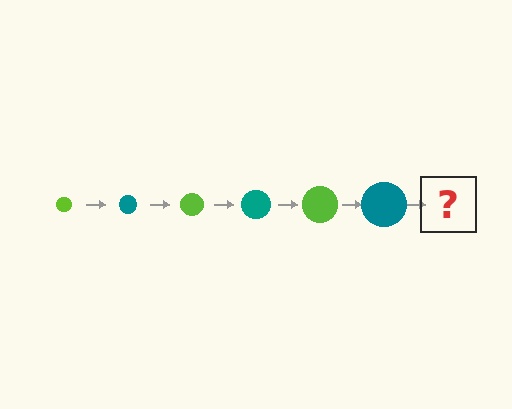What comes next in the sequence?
The next element should be a lime circle, larger than the previous one.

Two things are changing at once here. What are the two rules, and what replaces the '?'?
The two rules are that the circle grows larger each step and the color cycles through lime and teal. The '?' should be a lime circle, larger than the previous one.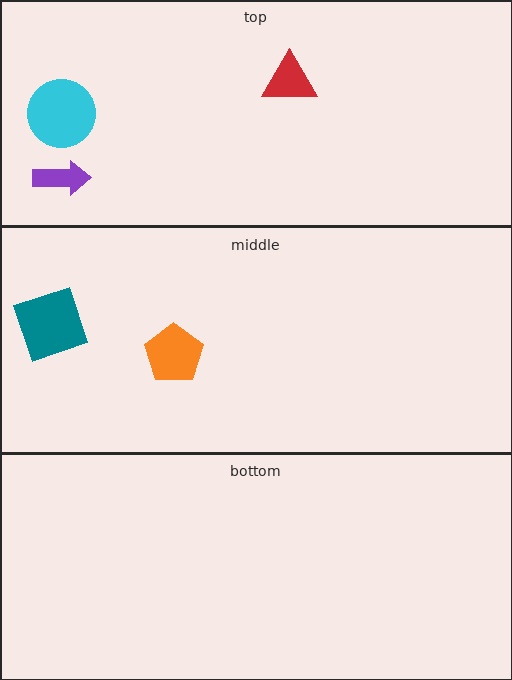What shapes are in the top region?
The red triangle, the cyan circle, the purple arrow.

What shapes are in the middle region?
The teal square, the orange pentagon.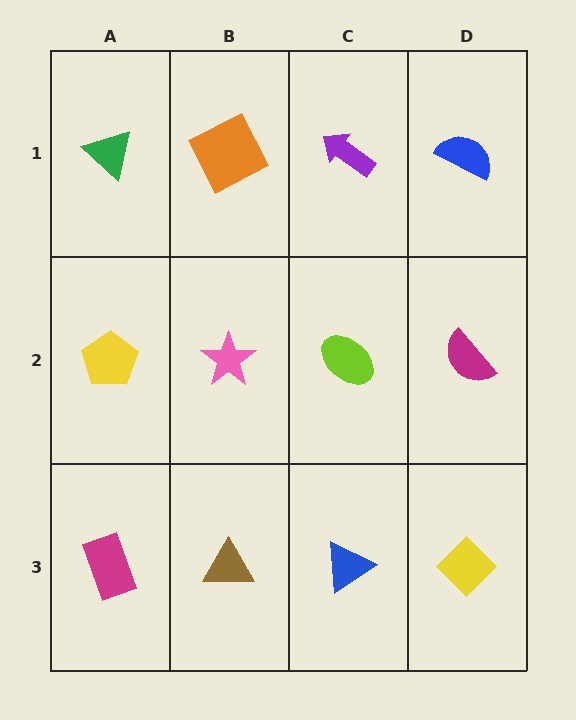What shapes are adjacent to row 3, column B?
A pink star (row 2, column B), a magenta rectangle (row 3, column A), a blue triangle (row 3, column C).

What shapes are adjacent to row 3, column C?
A lime ellipse (row 2, column C), a brown triangle (row 3, column B), a yellow diamond (row 3, column D).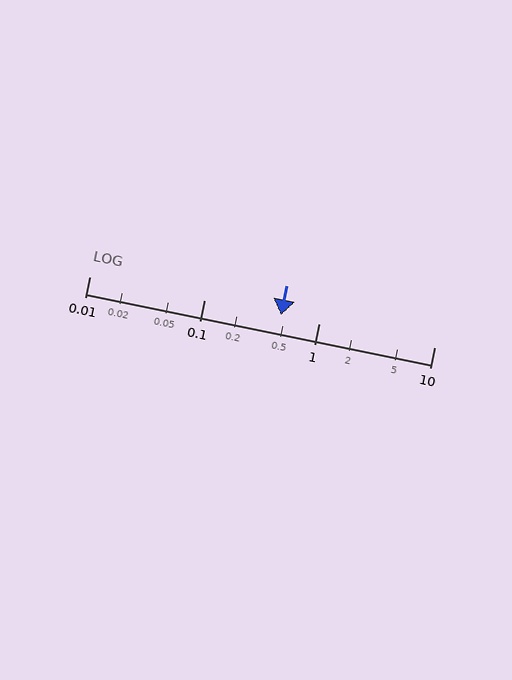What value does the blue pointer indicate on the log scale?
The pointer indicates approximately 0.46.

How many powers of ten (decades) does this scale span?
The scale spans 3 decades, from 0.01 to 10.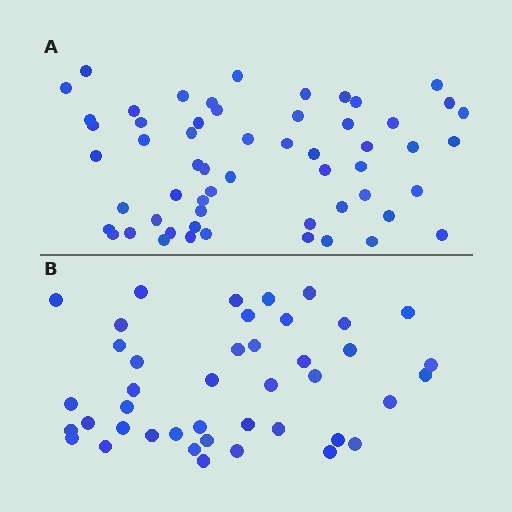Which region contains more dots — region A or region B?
Region A (the top region) has more dots.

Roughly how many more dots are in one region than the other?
Region A has approximately 15 more dots than region B.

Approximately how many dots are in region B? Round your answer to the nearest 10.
About 40 dots. (The exact count is 42, which rounds to 40.)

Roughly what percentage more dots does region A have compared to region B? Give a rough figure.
About 35% more.